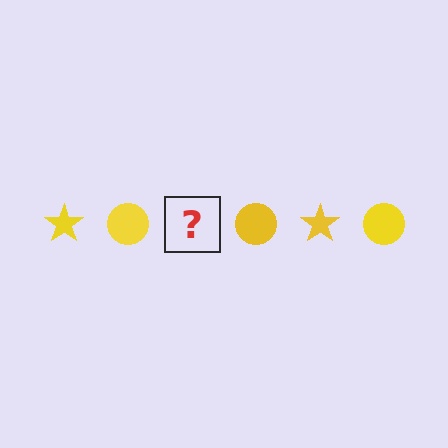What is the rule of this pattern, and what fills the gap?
The rule is that the pattern cycles through star, circle shapes in yellow. The gap should be filled with a yellow star.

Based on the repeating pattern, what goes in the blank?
The blank should be a yellow star.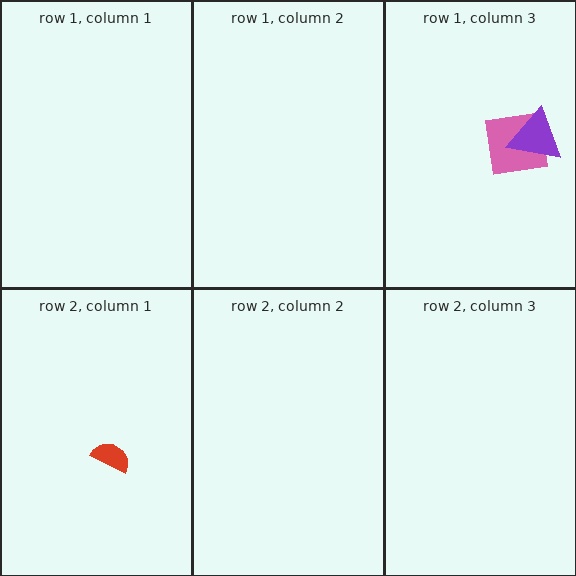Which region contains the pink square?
The row 1, column 3 region.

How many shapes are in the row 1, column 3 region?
2.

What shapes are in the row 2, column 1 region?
The red semicircle.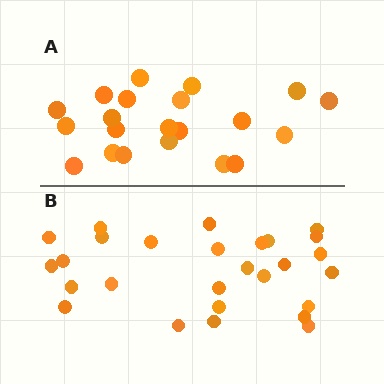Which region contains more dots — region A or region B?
Region B (the bottom region) has more dots.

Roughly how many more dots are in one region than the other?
Region B has about 6 more dots than region A.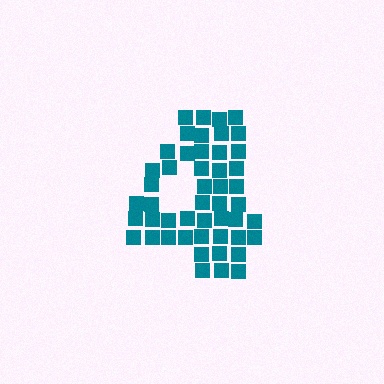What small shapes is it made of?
It is made of small squares.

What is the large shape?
The large shape is the digit 4.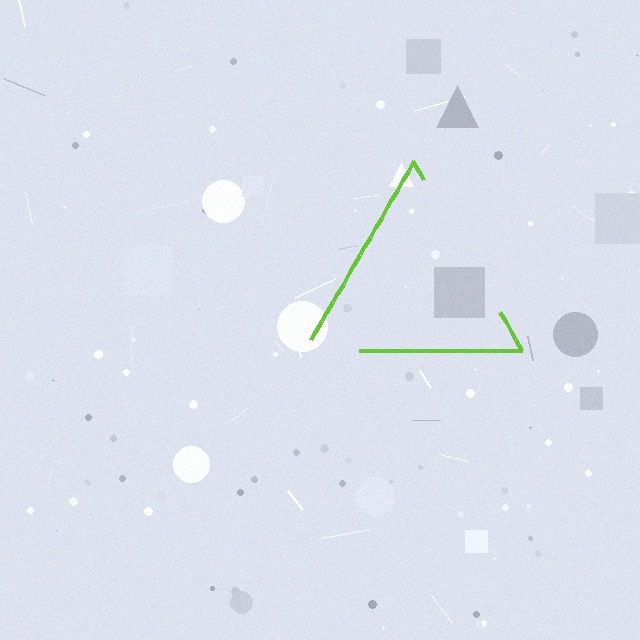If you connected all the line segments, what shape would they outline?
They would outline a triangle.